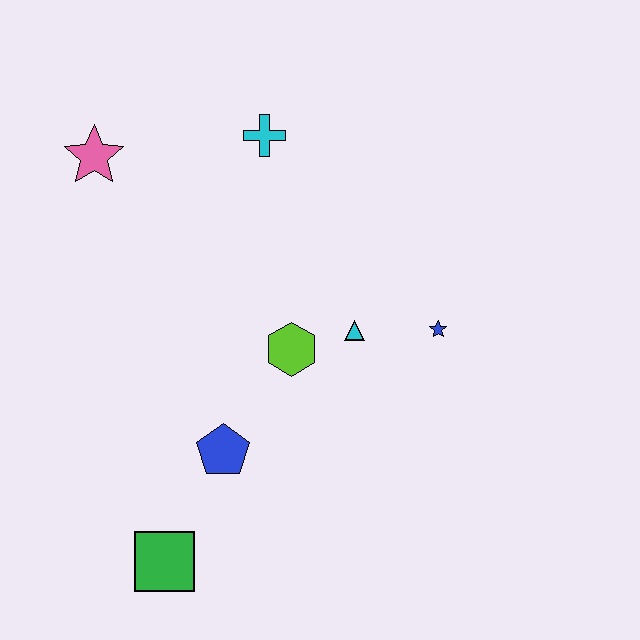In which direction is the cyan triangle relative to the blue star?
The cyan triangle is to the left of the blue star.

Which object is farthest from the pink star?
The green square is farthest from the pink star.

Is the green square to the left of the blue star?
Yes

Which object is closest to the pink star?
The cyan cross is closest to the pink star.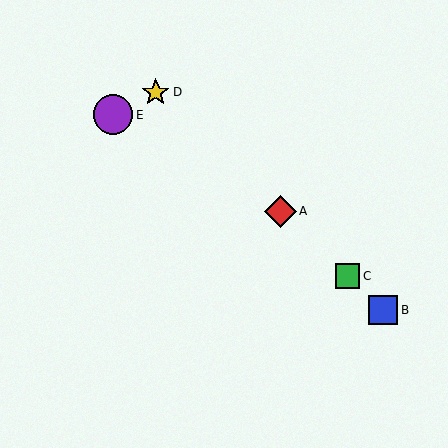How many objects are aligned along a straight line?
4 objects (A, B, C, D) are aligned along a straight line.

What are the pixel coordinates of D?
Object D is at (156, 93).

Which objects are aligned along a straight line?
Objects A, B, C, D are aligned along a straight line.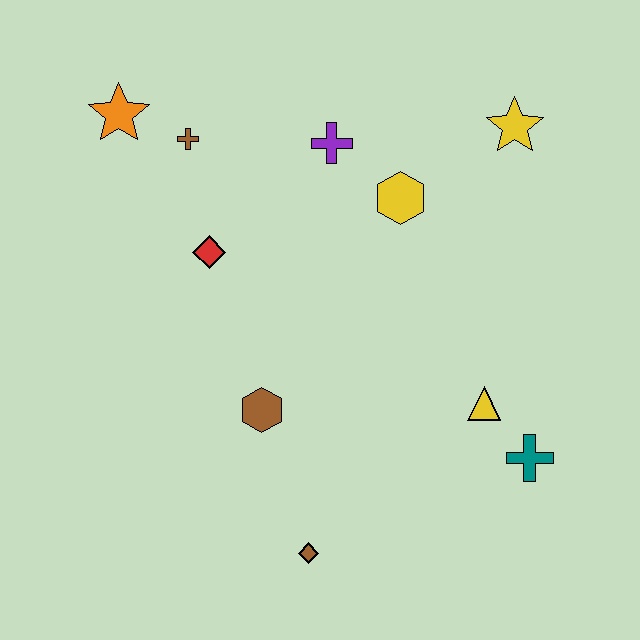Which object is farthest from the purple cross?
The brown diamond is farthest from the purple cross.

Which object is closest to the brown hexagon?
The brown diamond is closest to the brown hexagon.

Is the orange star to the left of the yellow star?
Yes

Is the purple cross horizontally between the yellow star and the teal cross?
No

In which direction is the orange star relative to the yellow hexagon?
The orange star is to the left of the yellow hexagon.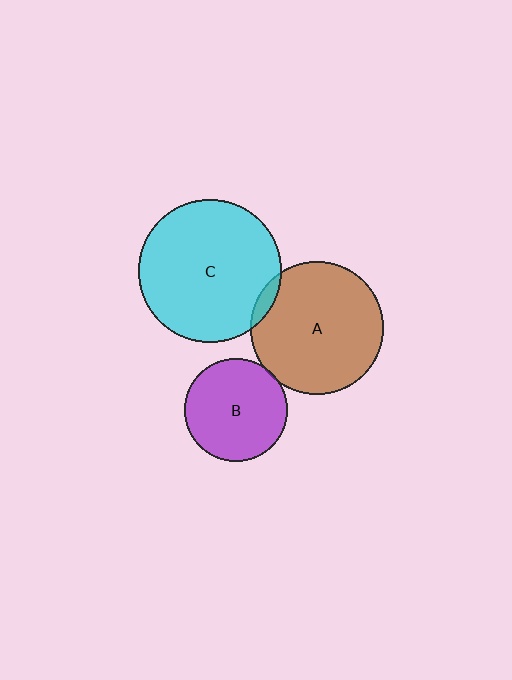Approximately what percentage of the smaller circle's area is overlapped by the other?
Approximately 5%.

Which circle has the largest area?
Circle C (cyan).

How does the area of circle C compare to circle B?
Approximately 1.9 times.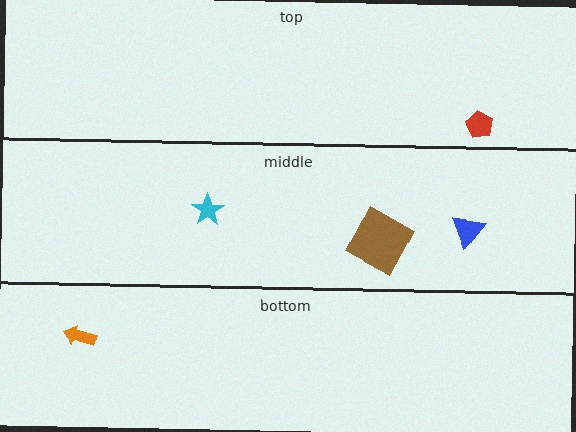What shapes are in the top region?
The red pentagon.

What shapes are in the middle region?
The brown square, the cyan star, the blue triangle.